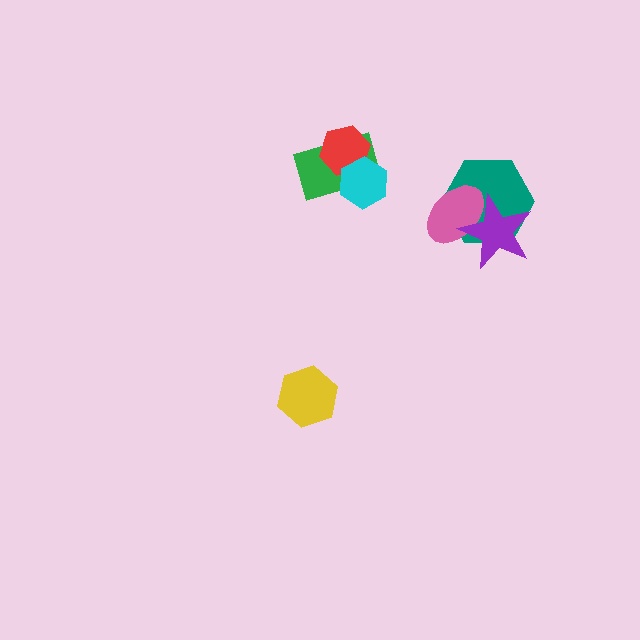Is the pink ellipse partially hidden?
Yes, it is partially covered by another shape.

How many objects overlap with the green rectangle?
2 objects overlap with the green rectangle.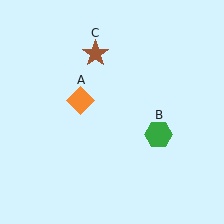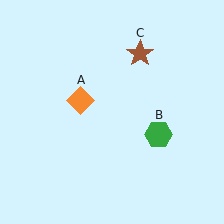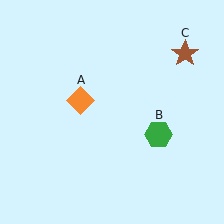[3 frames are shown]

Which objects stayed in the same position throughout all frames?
Orange diamond (object A) and green hexagon (object B) remained stationary.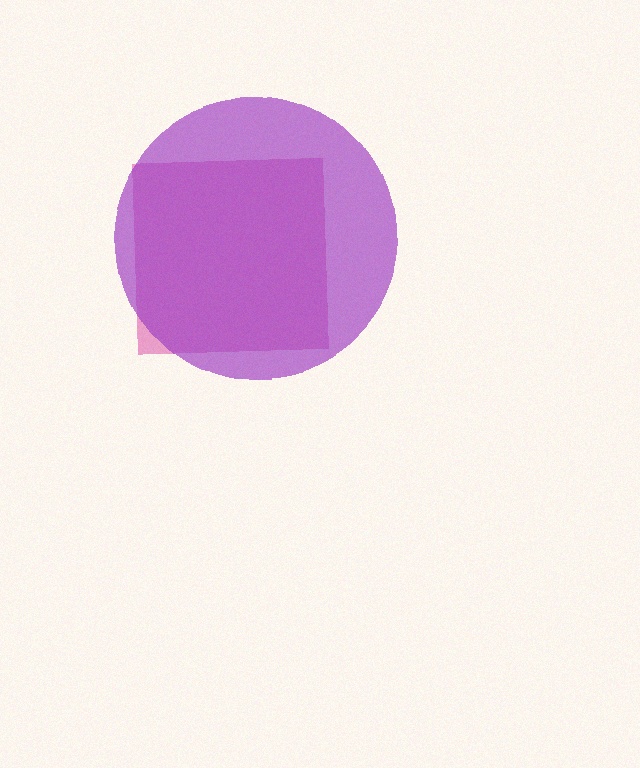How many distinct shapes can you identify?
There are 2 distinct shapes: a magenta square, a purple circle.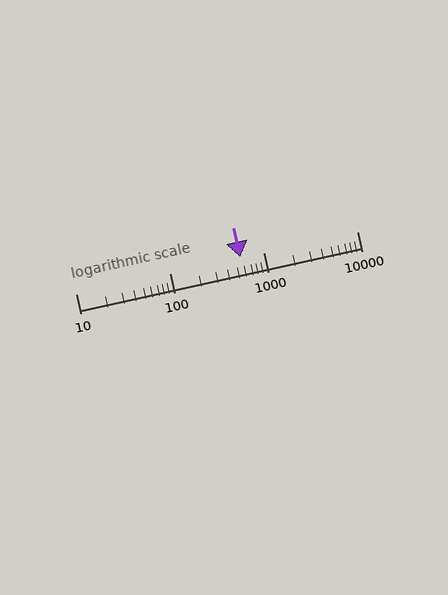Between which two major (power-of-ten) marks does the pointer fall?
The pointer is between 100 and 1000.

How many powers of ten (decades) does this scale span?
The scale spans 3 decades, from 10 to 10000.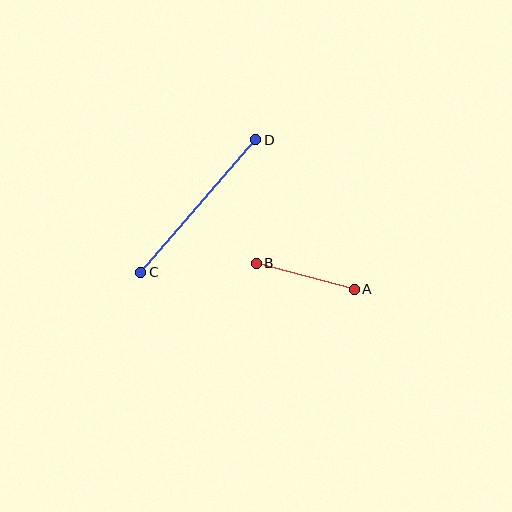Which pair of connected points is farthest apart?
Points C and D are farthest apart.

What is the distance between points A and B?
The distance is approximately 102 pixels.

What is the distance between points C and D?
The distance is approximately 175 pixels.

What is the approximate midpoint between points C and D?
The midpoint is at approximately (198, 206) pixels.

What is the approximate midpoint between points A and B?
The midpoint is at approximately (305, 276) pixels.